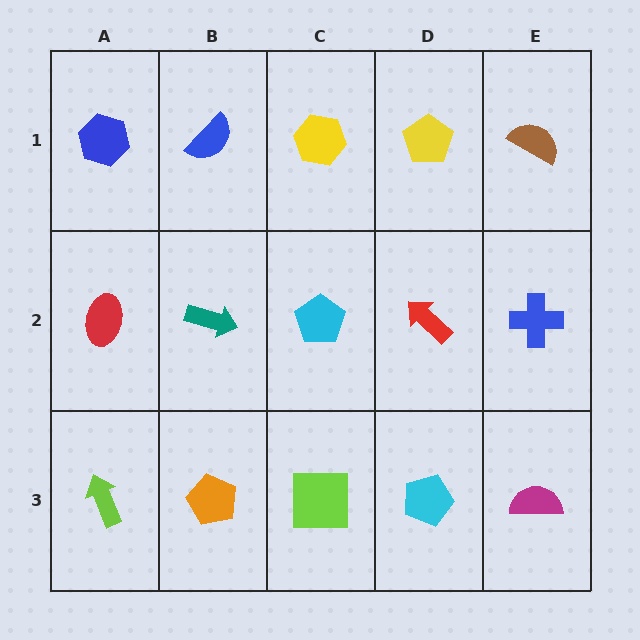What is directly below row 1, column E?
A blue cross.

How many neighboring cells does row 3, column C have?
3.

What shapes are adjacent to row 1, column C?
A cyan pentagon (row 2, column C), a blue semicircle (row 1, column B), a yellow pentagon (row 1, column D).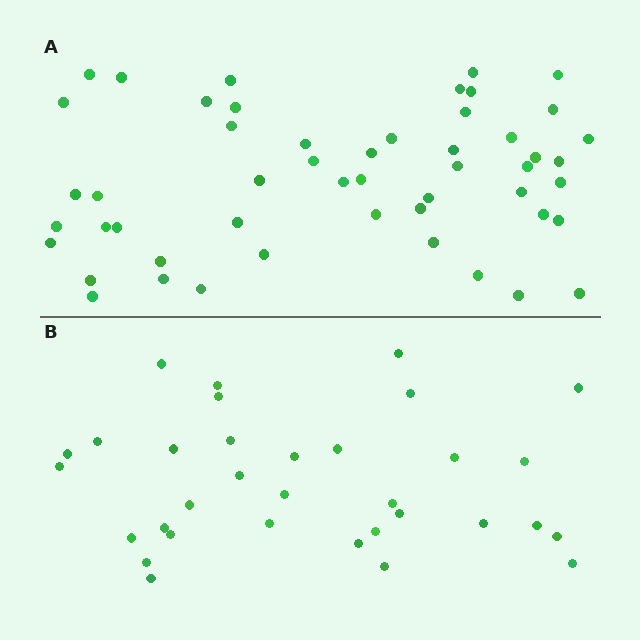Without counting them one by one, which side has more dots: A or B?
Region A (the top region) has more dots.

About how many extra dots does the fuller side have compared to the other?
Region A has approximately 20 more dots than region B.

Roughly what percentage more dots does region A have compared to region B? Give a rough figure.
About 55% more.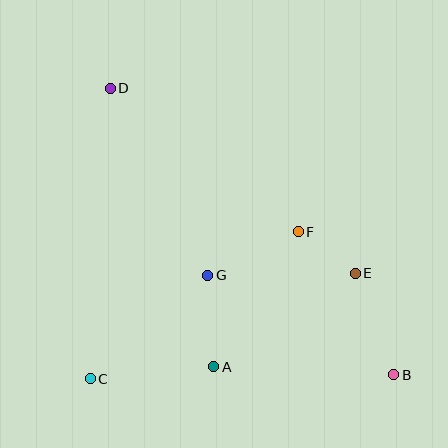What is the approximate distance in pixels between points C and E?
The distance between C and E is approximately 285 pixels.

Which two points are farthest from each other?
Points B and D are farthest from each other.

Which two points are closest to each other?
Points E and F are closest to each other.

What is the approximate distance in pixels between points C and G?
The distance between C and G is approximately 156 pixels.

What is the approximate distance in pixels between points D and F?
The distance between D and F is approximately 237 pixels.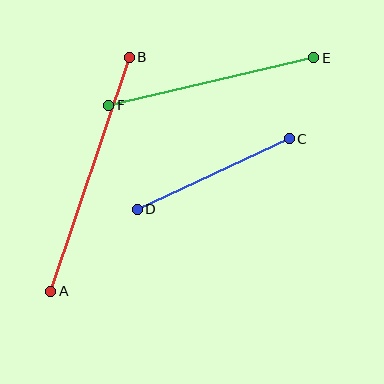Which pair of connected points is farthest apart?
Points A and B are farthest apart.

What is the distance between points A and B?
The distance is approximately 247 pixels.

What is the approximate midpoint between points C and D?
The midpoint is at approximately (213, 174) pixels.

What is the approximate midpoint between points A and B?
The midpoint is at approximately (90, 174) pixels.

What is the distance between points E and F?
The distance is approximately 210 pixels.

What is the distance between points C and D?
The distance is approximately 168 pixels.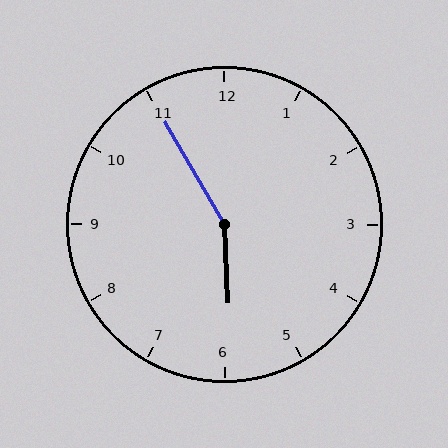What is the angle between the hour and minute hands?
Approximately 152 degrees.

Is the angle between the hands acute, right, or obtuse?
It is obtuse.